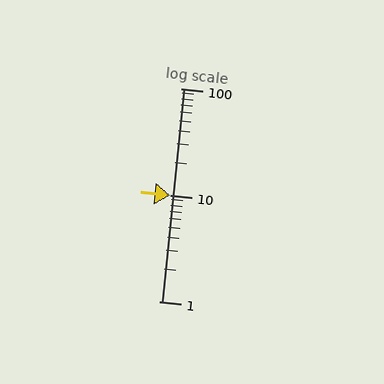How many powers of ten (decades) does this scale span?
The scale spans 2 decades, from 1 to 100.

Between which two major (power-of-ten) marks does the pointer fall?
The pointer is between 10 and 100.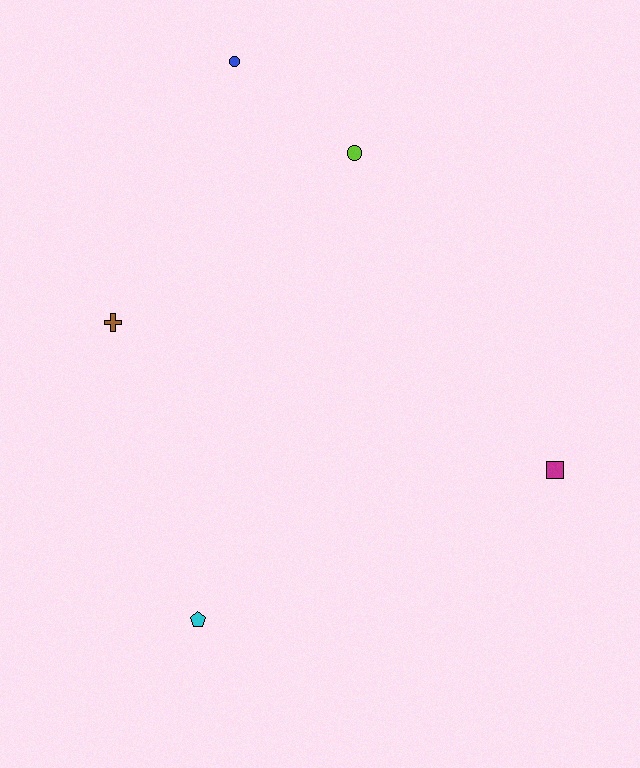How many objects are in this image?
There are 5 objects.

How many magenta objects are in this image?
There is 1 magenta object.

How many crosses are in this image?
There is 1 cross.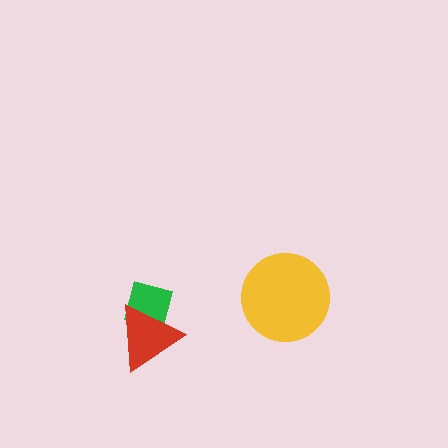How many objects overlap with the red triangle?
1 object overlaps with the red triangle.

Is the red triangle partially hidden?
No, no other shape covers it.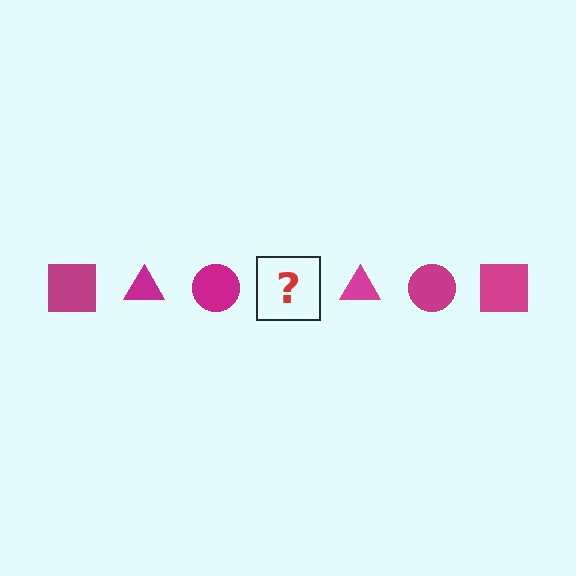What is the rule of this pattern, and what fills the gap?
The rule is that the pattern cycles through square, triangle, circle shapes in magenta. The gap should be filled with a magenta square.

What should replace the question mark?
The question mark should be replaced with a magenta square.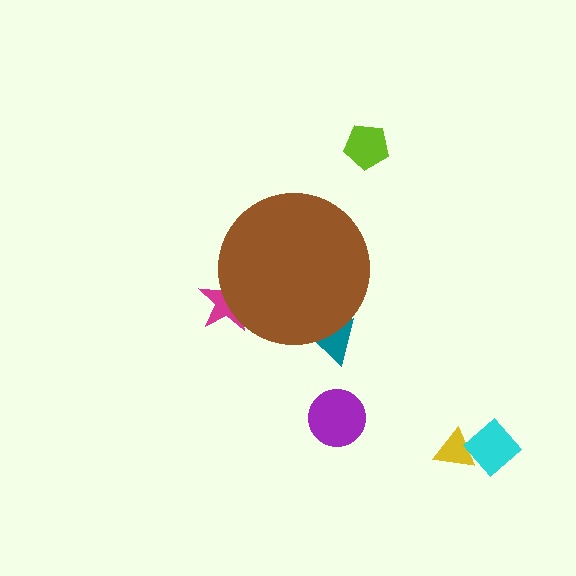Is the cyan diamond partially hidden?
No, the cyan diamond is fully visible.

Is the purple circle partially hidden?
No, the purple circle is fully visible.